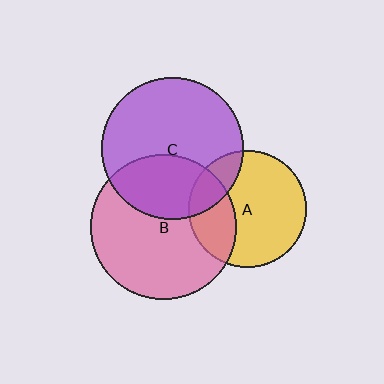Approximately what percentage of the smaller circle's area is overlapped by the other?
Approximately 30%.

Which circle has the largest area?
Circle B (pink).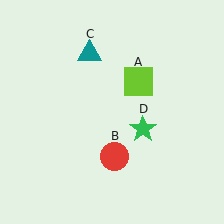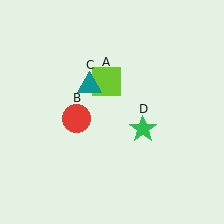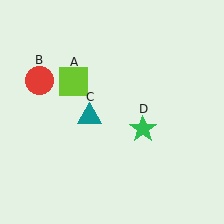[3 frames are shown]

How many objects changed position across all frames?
3 objects changed position: lime square (object A), red circle (object B), teal triangle (object C).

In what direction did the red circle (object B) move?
The red circle (object B) moved up and to the left.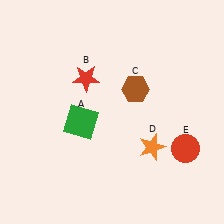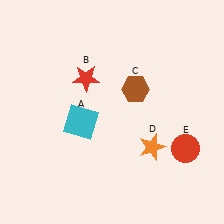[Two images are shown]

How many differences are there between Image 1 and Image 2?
There is 1 difference between the two images.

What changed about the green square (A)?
In Image 1, A is green. In Image 2, it changed to cyan.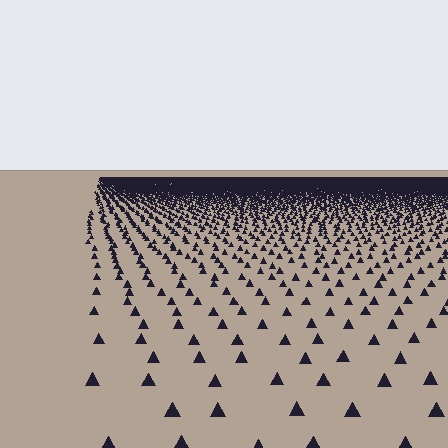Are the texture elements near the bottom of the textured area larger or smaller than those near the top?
Larger. Near the bottom, elements are closer to the viewer and appear at a bigger on-screen size.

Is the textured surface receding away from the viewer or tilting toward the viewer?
The surface is receding away from the viewer. Texture elements get smaller and denser toward the top.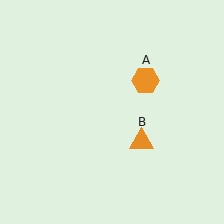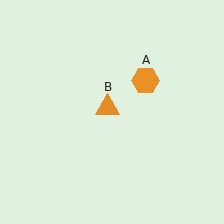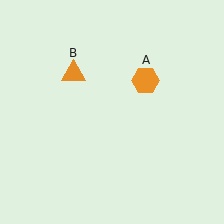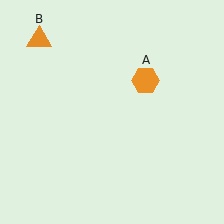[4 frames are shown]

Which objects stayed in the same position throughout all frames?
Orange hexagon (object A) remained stationary.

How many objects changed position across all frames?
1 object changed position: orange triangle (object B).